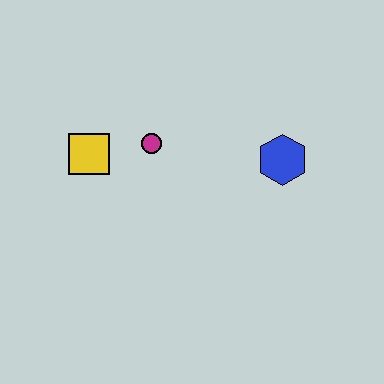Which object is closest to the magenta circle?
The yellow square is closest to the magenta circle.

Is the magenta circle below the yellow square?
No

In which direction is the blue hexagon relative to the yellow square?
The blue hexagon is to the right of the yellow square.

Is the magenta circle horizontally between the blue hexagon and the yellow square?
Yes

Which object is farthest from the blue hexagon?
The yellow square is farthest from the blue hexagon.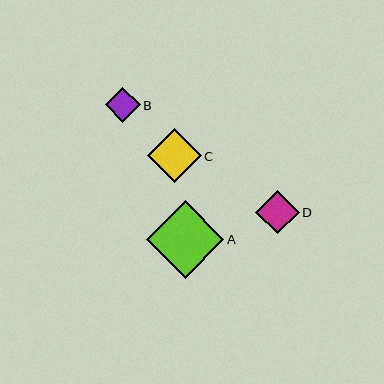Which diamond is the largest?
Diamond A is the largest with a size of approximately 78 pixels.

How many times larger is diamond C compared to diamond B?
Diamond C is approximately 1.5 times the size of diamond B.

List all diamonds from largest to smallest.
From largest to smallest: A, C, D, B.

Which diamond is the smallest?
Diamond B is the smallest with a size of approximately 35 pixels.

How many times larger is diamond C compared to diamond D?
Diamond C is approximately 1.2 times the size of diamond D.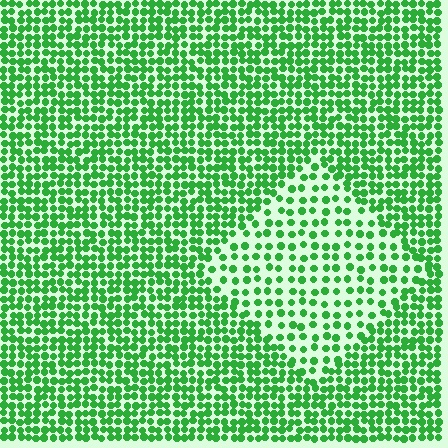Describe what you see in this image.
The image contains small green elements arranged at two different densities. A diamond-shaped region is visible where the elements are less densely packed than the surrounding area.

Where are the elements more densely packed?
The elements are more densely packed outside the diamond boundary.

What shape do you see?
I see a diamond.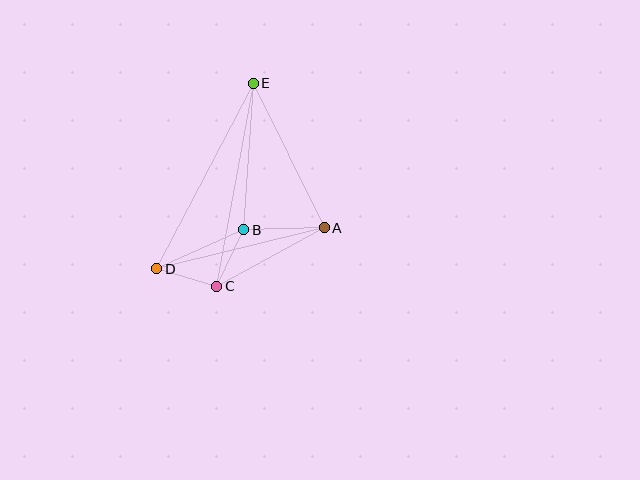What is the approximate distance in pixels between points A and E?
The distance between A and E is approximately 161 pixels.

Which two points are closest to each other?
Points C and D are closest to each other.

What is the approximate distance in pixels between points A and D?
The distance between A and D is approximately 172 pixels.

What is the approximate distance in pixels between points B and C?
The distance between B and C is approximately 63 pixels.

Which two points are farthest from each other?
Points D and E are farthest from each other.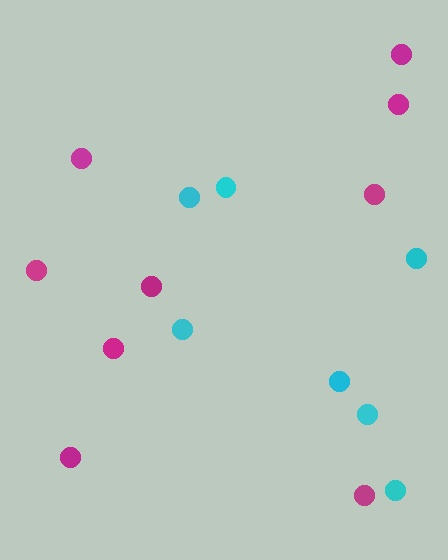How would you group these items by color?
There are 2 groups: one group of cyan circles (7) and one group of magenta circles (9).